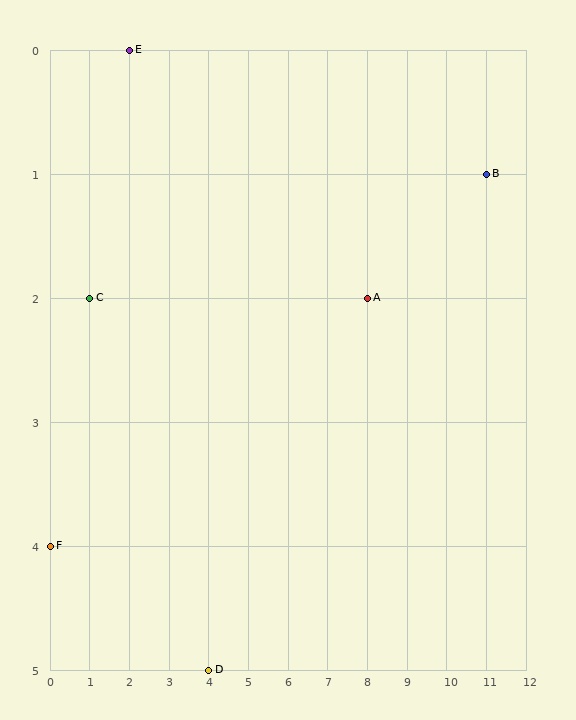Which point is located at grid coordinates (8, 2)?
Point A is at (8, 2).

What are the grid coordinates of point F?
Point F is at grid coordinates (0, 4).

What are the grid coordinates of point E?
Point E is at grid coordinates (2, 0).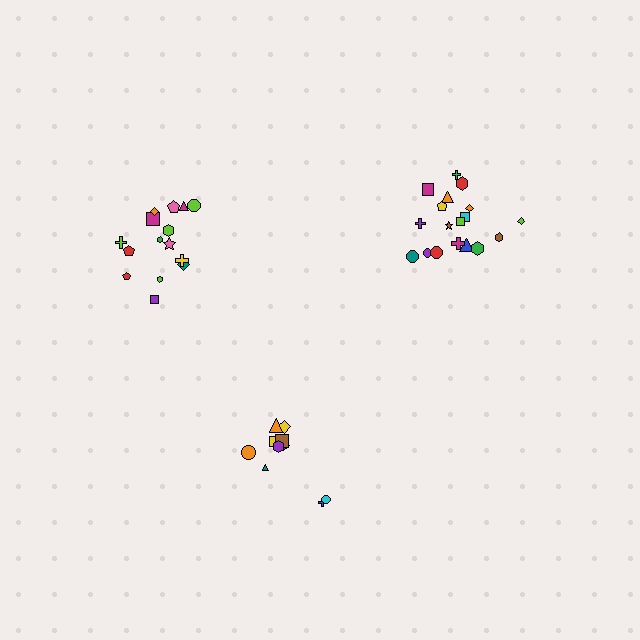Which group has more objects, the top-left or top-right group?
The top-right group.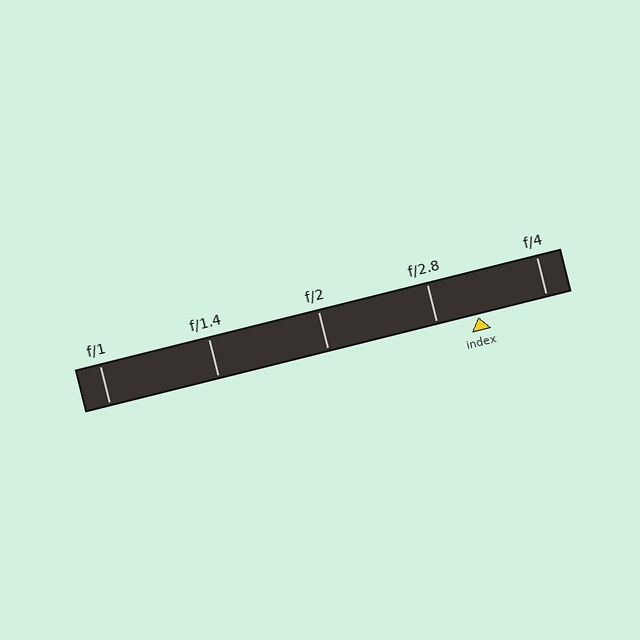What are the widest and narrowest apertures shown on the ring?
The widest aperture shown is f/1 and the narrowest is f/4.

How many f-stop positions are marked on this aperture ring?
There are 5 f-stop positions marked.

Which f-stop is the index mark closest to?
The index mark is closest to f/2.8.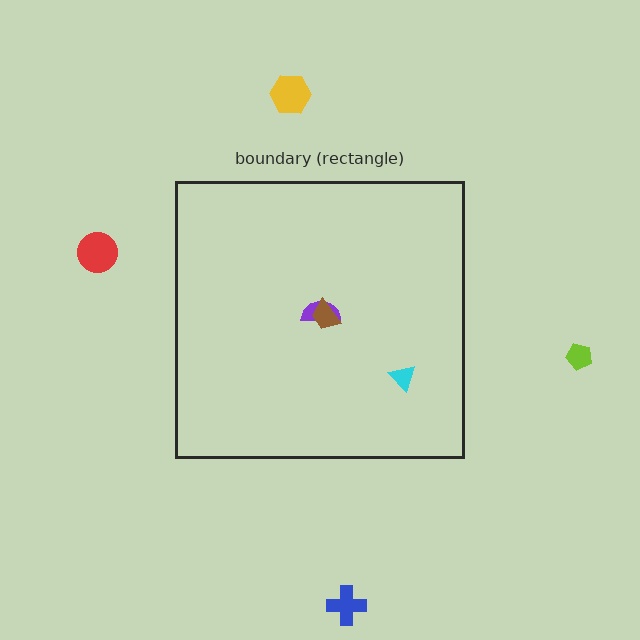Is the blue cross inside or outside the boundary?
Outside.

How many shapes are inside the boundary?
3 inside, 4 outside.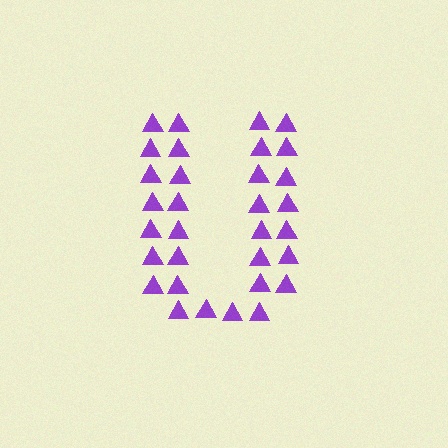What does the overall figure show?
The overall figure shows the letter U.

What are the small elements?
The small elements are triangles.